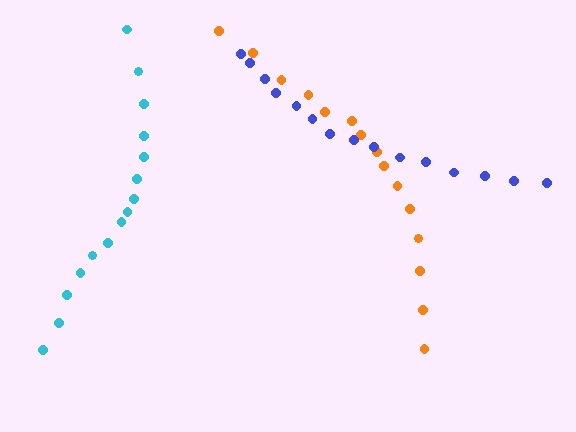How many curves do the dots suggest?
There are 3 distinct paths.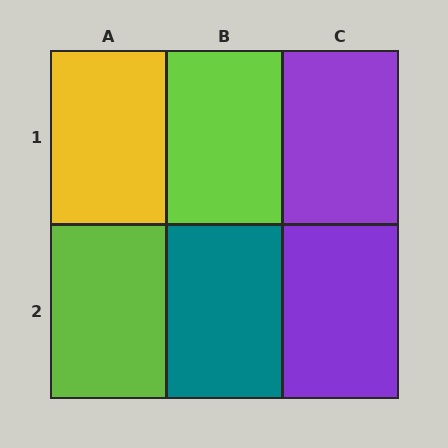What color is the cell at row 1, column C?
Purple.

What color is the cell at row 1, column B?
Lime.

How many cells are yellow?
1 cell is yellow.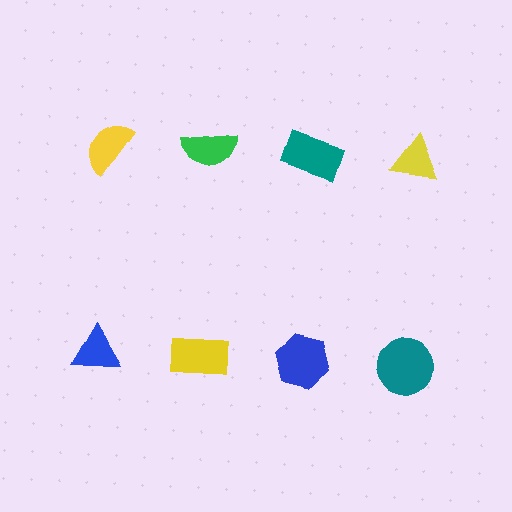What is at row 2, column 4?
A teal circle.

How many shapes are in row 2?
4 shapes.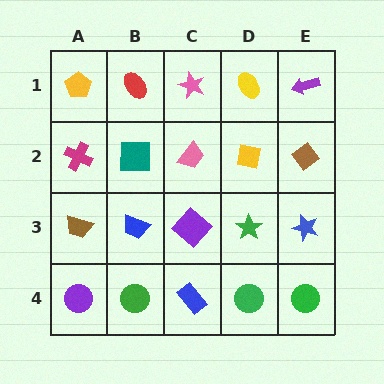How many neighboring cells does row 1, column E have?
2.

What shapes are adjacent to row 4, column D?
A green star (row 3, column D), a blue rectangle (row 4, column C), a green circle (row 4, column E).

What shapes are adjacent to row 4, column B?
A blue trapezoid (row 3, column B), a purple circle (row 4, column A), a blue rectangle (row 4, column C).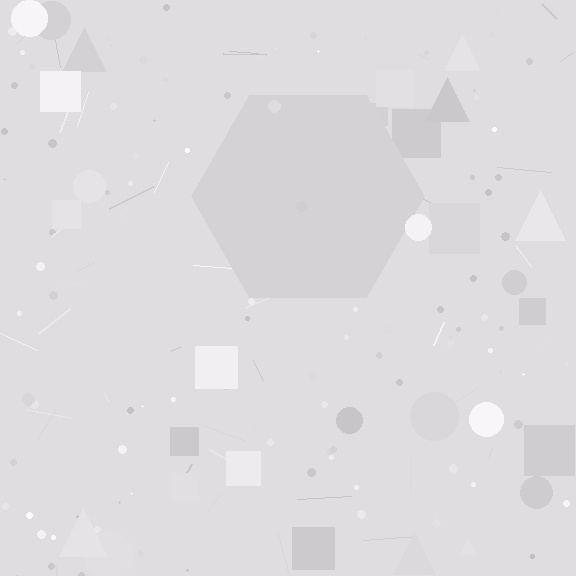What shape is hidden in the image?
A hexagon is hidden in the image.